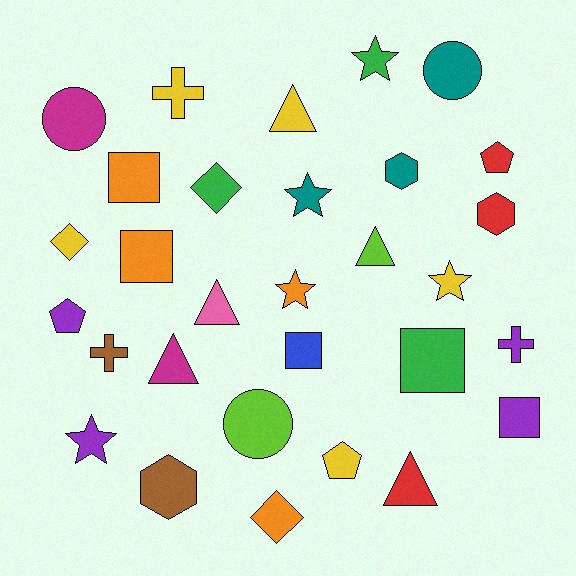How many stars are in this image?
There are 5 stars.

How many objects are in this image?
There are 30 objects.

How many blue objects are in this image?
There is 1 blue object.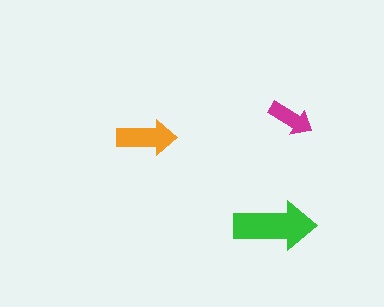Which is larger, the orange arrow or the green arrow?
The green one.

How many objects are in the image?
There are 3 objects in the image.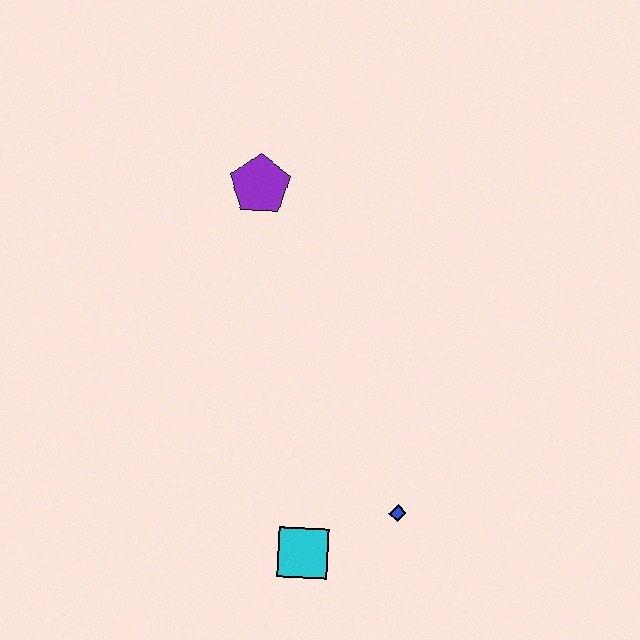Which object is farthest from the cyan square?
The purple pentagon is farthest from the cyan square.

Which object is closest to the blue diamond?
The cyan square is closest to the blue diamond.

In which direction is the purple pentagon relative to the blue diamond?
The purple pentagon is above the blue diamond.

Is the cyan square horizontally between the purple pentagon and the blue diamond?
Yes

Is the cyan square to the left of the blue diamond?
Yes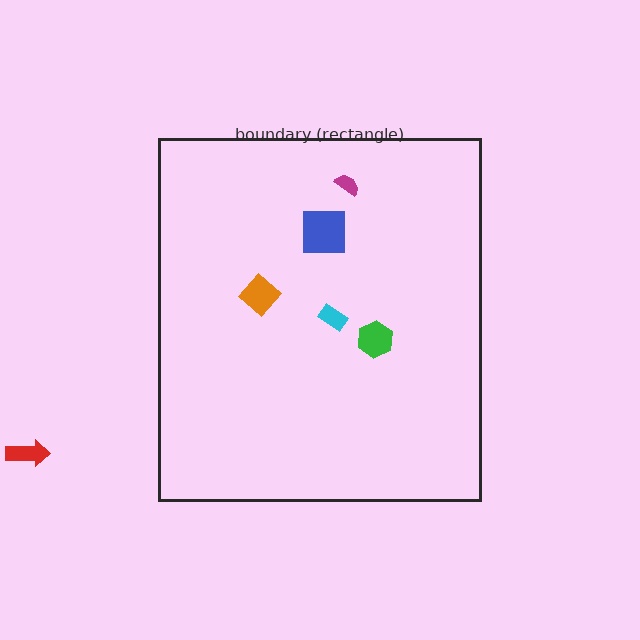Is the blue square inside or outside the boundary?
Inside.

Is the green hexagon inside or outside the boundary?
Inside.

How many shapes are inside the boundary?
5 inside, 1 outside.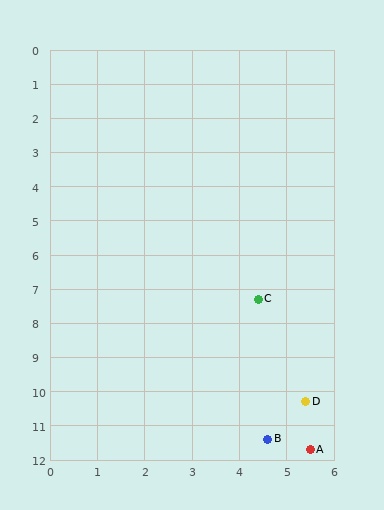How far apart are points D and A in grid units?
Points D and A are about 1.4 grid units apart.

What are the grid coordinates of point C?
Point C is at approximately (4.4, 7.3).